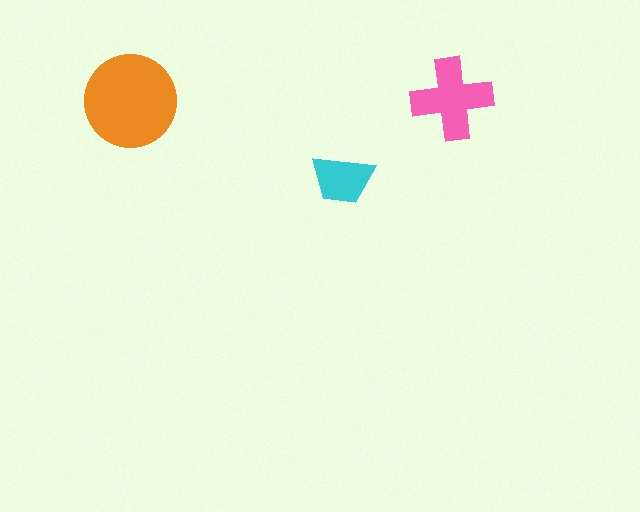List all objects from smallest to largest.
The cyan trapezoid, the pink cross, the orange circle.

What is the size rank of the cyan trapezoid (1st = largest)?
3rd.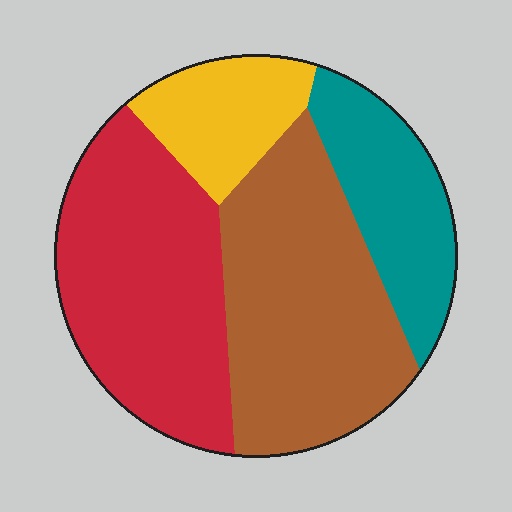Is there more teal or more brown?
Brown.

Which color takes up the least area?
Yellow, at roughly 15%.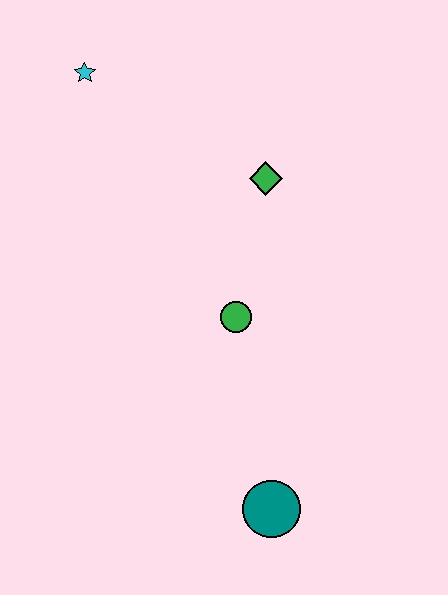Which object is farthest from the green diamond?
The teal circle is farthest from the green diamond.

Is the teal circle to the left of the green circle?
No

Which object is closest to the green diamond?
The green circle is closest to the green diamond.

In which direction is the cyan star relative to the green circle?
The cyan star is above the green circle.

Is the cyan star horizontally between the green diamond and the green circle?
No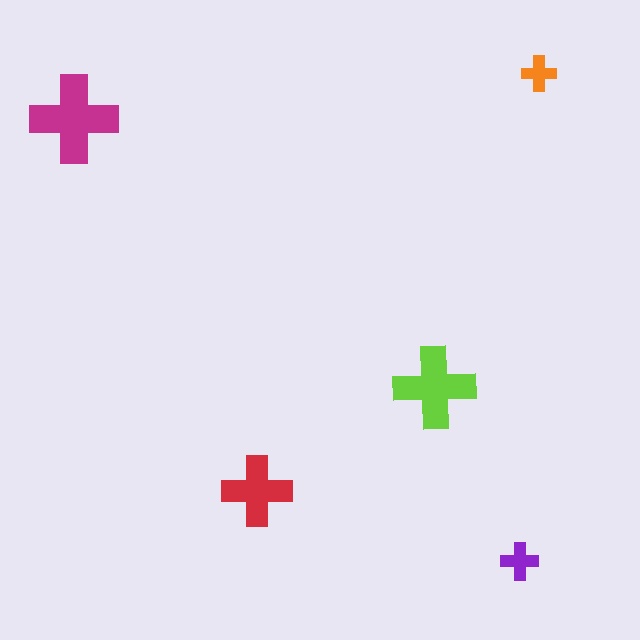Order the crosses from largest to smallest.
the magenta one, the lime one, the red one, the purple one, the orange one.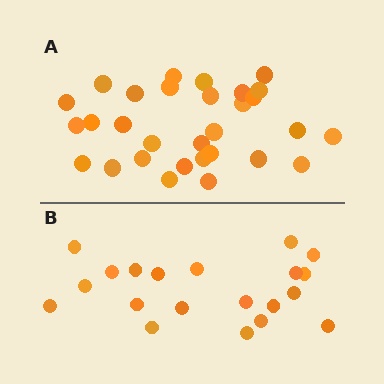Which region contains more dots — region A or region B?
Region A (the top region) has more dots.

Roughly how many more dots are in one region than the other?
Region A has roughly 10 or so more dots than region B.